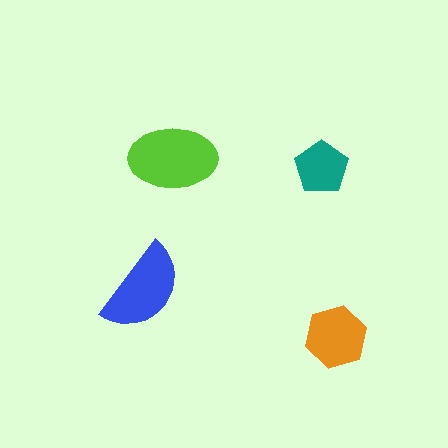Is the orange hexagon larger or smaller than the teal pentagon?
Larger.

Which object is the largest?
The lime ellipse.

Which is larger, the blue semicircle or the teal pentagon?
The blue semicircle.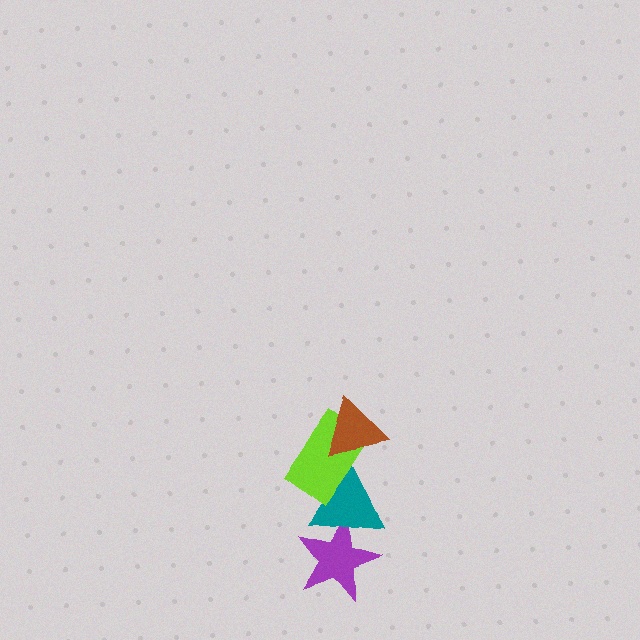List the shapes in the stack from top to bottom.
From top to bottom: the brown triangle, the lime rectangle, the teal triangle, the purple star.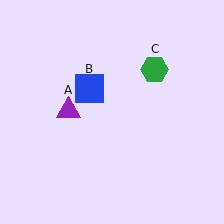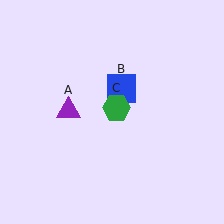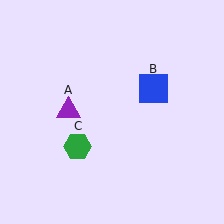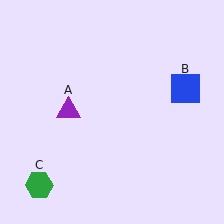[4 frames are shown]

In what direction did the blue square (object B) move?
The blue square (object B) moved right.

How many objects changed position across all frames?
2 objects changed position: blue square (object B), green hexagon (object C).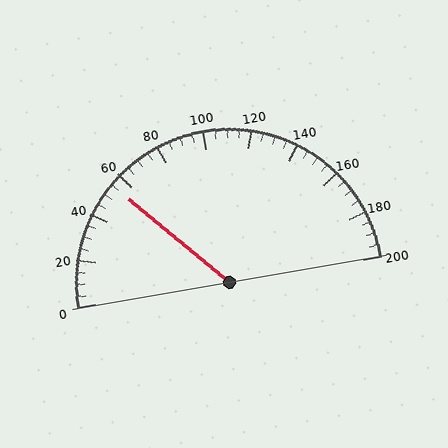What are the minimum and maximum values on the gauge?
The gauge ranges from 0 to 200.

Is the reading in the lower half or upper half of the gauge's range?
The reading is in the lower half of the range (0 to 200).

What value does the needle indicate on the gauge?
The needle indicates approximately 55.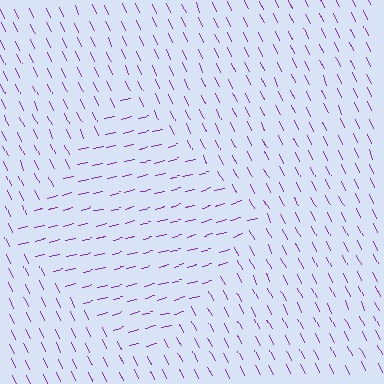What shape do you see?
I see a diamond.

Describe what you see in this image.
The image is filled with small purple line segments. A diamond region in the image has lines oriented differently from the surrounding lines, creating a visible texture boundary.